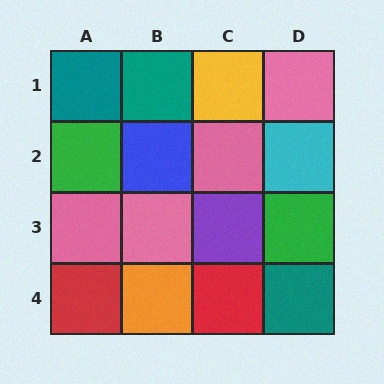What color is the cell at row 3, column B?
Pink.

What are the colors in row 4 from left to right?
Red, orange, red, teal.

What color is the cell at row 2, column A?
Green.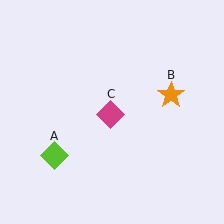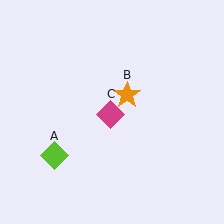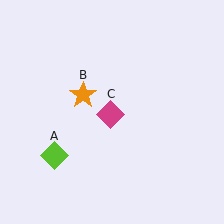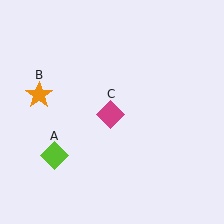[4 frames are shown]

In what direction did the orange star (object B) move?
The orange star (object B) moved left.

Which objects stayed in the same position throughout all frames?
Lime diamond (object A) and magenta diamond (object C) remained stationary.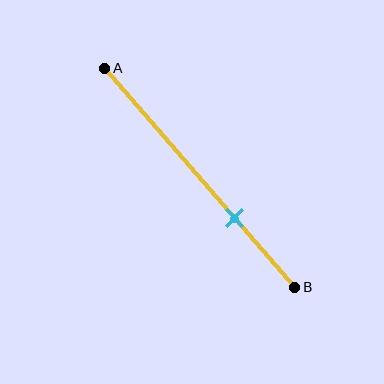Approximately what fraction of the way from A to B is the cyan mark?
The cyan mark is approximately 70% of the way from A to B.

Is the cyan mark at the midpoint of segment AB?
No, the mark is at about 70% from A, not at the 50% midpoint.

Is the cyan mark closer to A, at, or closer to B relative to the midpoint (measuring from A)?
The cyan mark is closer to point B than the midpoint of segment AB.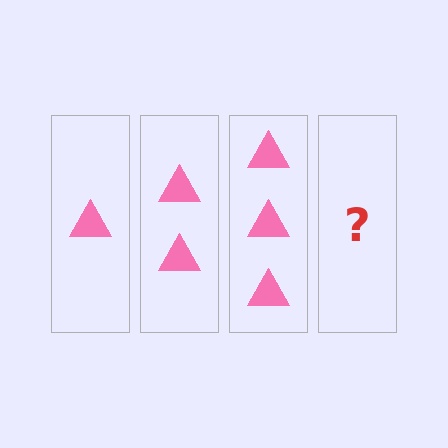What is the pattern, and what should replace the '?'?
The pattern is that each step adds one more triangle. The '?' should be 4 triangles.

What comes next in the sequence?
The next element should be 4 triangles.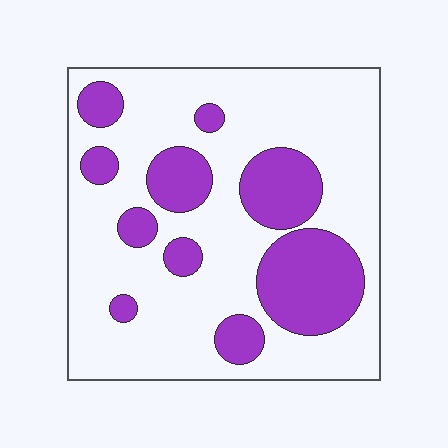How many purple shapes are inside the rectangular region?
10.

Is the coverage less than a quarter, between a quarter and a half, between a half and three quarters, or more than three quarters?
Between a quarter and a half.